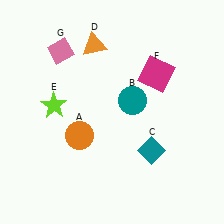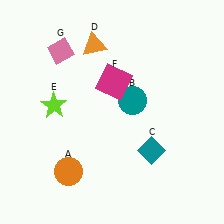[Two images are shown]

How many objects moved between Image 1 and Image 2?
2 objects moved between the two images.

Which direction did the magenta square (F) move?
The magenta square (F) moved left.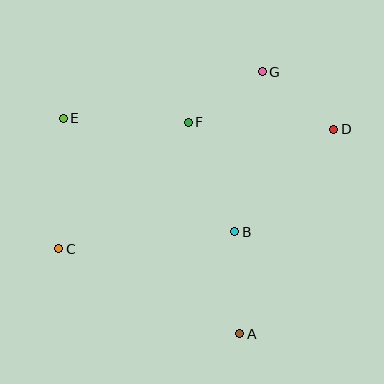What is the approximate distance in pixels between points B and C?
The distance between B and C is approximately 177 pixels.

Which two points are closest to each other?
Points F and G are closest to each other.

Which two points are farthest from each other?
Points C and D are farthest from each other.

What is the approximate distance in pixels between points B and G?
The distance between B and G is approximately 162 pixels.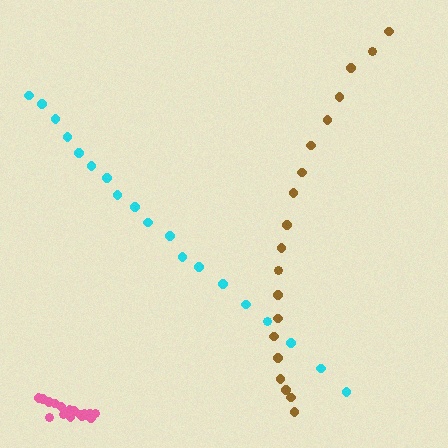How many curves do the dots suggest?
There are 3 distinct paths.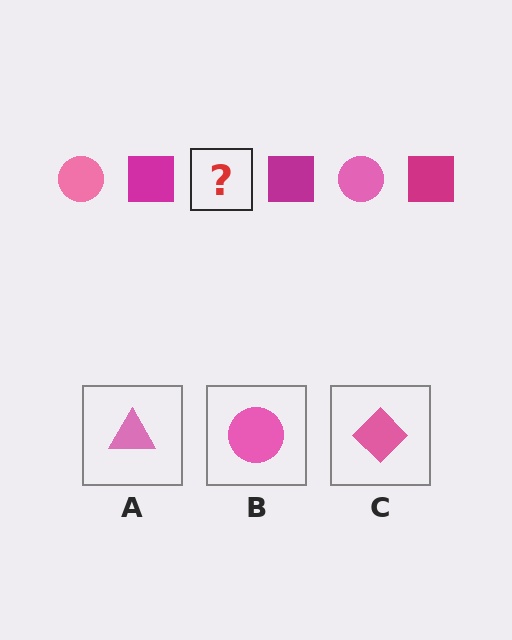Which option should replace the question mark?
Option B.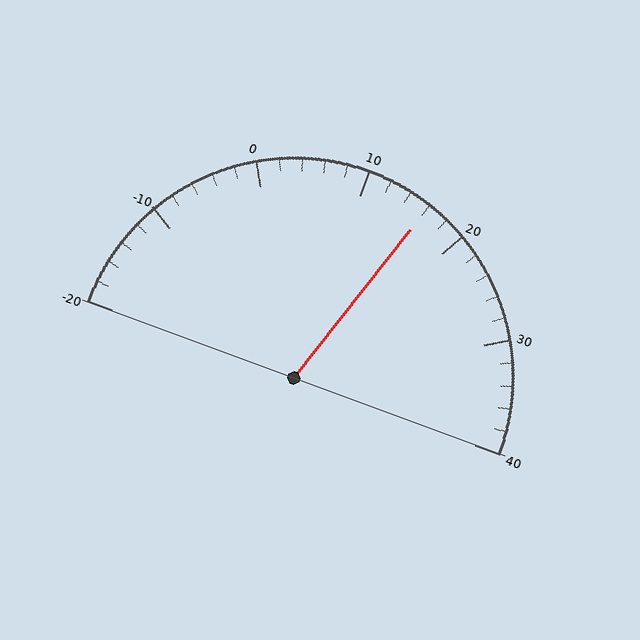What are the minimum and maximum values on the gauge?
The gauge ranges from -20 to 40.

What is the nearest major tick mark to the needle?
The nearest major tick mark is 20.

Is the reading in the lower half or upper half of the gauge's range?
The reading is in the upper half of the range (-20 to 40).